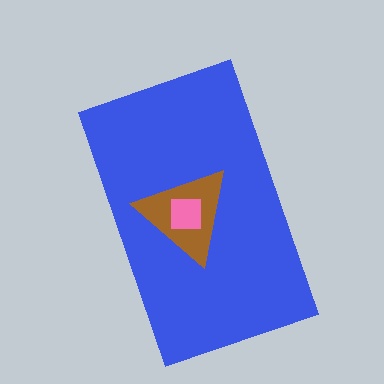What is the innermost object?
The pink square.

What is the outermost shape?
The blue rectangle.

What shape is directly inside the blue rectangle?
The brown triangle.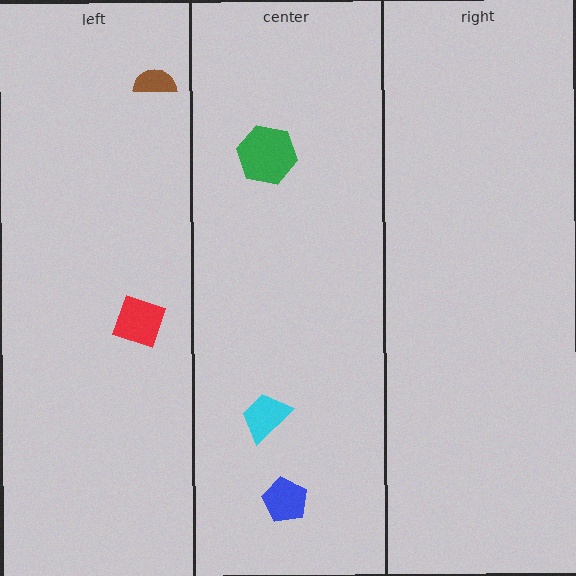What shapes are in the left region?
The brown semicircle, the red square.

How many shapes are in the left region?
2.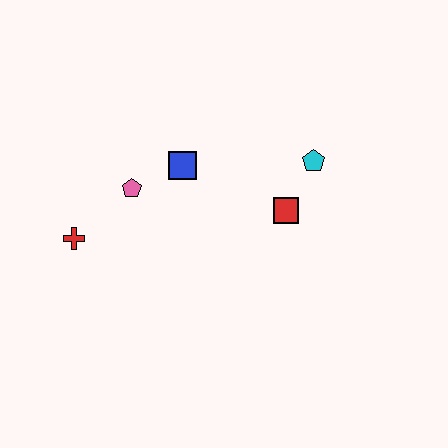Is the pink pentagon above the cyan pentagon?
No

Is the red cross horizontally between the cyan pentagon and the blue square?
No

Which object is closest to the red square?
The cyan pentagon is closest to the red square.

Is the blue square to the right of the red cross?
Yes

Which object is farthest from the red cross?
The cyan pentagon is farthest from the red cross.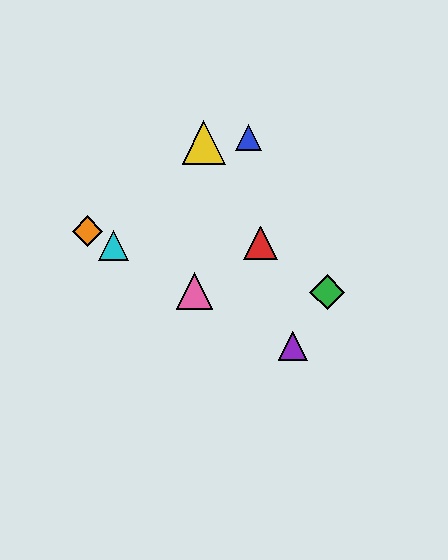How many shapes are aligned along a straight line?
4 shapes (the purple triangle, the orange diamond, the cyan triangle, the pink triangle) are aligned along a straight line.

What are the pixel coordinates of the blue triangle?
The blue triangle is at (248, 137).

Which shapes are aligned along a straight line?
The purple triangle, the orange diamond, the cyan triangle, the pink triangle are aligned along a straight line.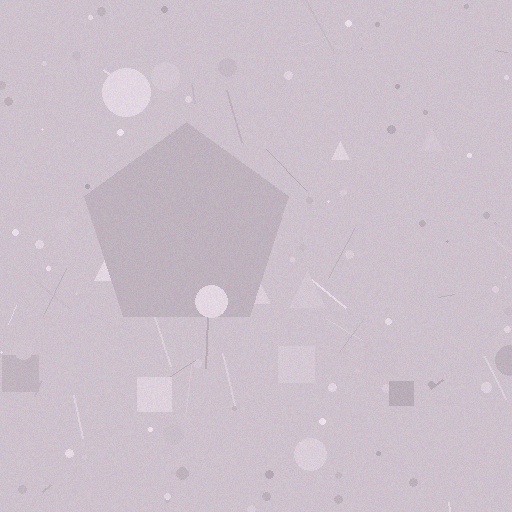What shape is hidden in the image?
A pentagon is hidden in the image.